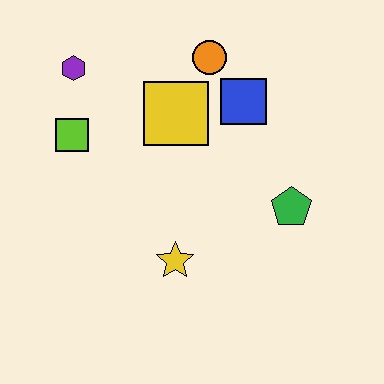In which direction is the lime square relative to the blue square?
The lime square is to the left of the blue square.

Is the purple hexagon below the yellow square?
No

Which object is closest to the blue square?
The orange circle is closest to the blue square.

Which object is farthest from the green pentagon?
The purple hexagon is farthest from the green pentagon.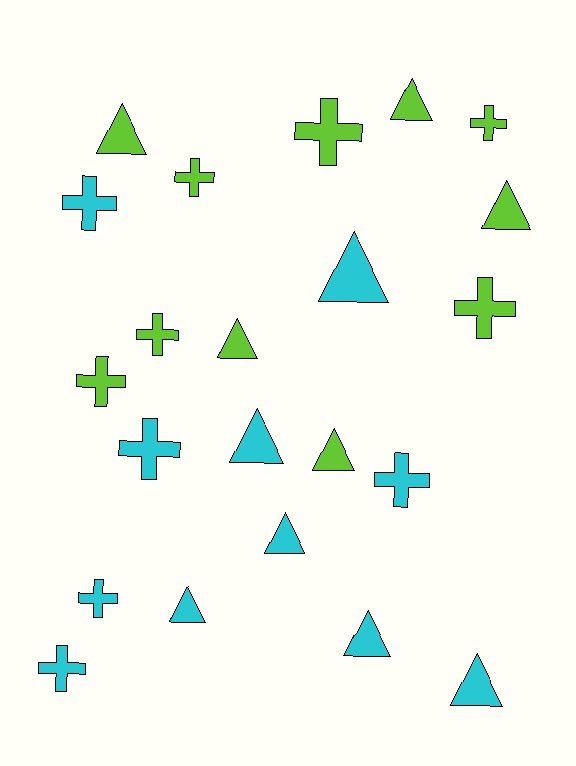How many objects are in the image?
There are 22 objects.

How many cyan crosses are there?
There are 5 cyan crosses.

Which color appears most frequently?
Cyan, with 11 objects.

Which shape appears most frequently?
Cross, with 11 objects.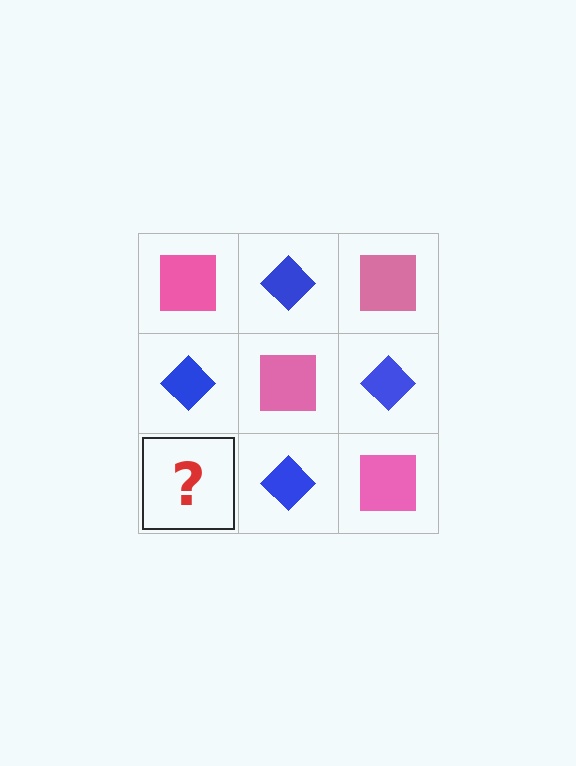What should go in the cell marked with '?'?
The missing cell should contain a pink square.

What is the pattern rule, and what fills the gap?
The rule is that it alternates pink square and blue diamond in a checkerboard pattern. The gap should be filled with a pink square.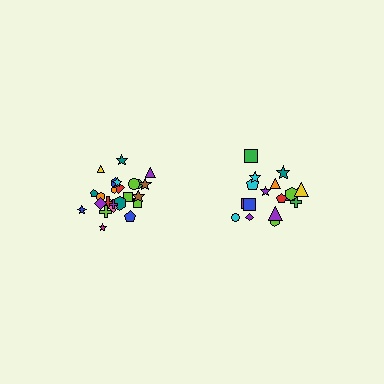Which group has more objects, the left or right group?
The left group.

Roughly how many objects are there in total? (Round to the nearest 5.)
Roughly 45 objects in total.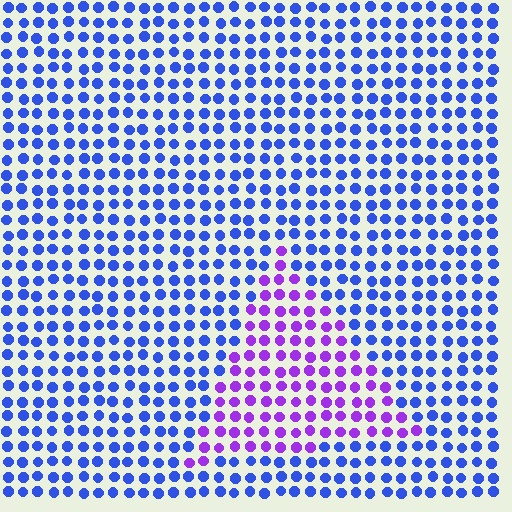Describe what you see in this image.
The image is filled with small blue elements in a uniform arrangement. A triangle-shaped region is visible where the elements are tinted to a slightly different hue, forming a subtle color boundary.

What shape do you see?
I see a triangle.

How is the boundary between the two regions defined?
The boundary is defined purely by a slight shift in hue (about 49 degrees). Spacing, size, and orientation are identical on both sides.